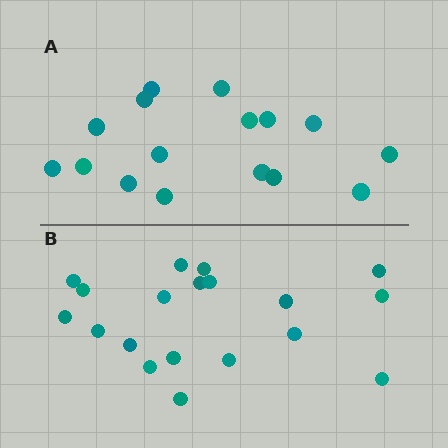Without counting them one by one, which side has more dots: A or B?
Region B (the bottom region) has more dots.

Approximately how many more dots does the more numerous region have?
Region B has just a few more — roughly 2 or 3 more dots than region A.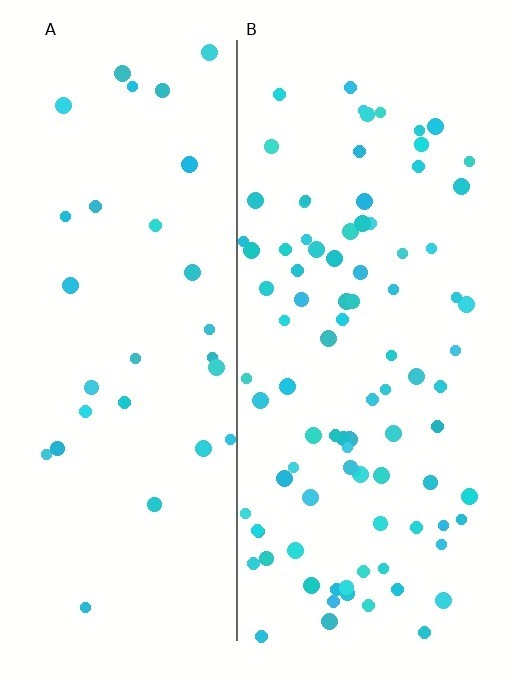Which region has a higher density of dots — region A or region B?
B (the right).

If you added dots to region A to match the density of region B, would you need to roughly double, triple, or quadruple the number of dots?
Approximately triple.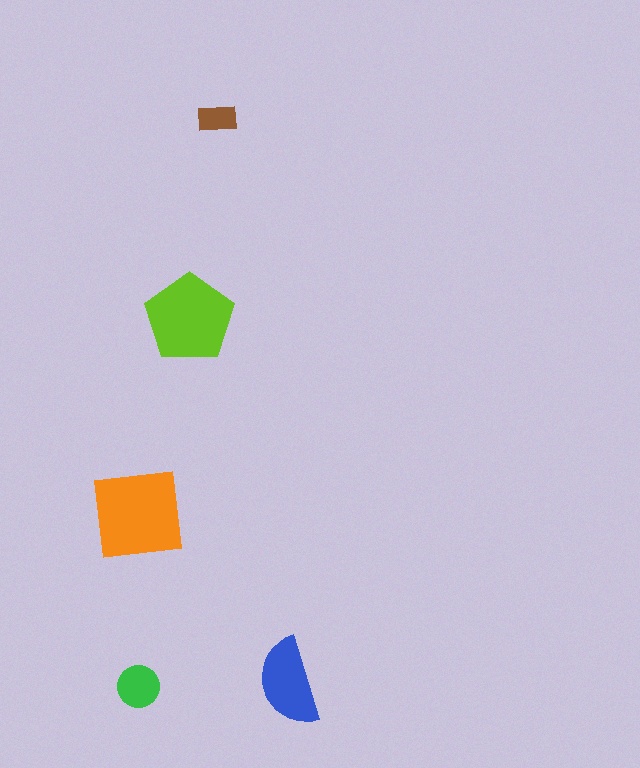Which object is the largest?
The orange square.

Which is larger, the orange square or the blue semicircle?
The orange square.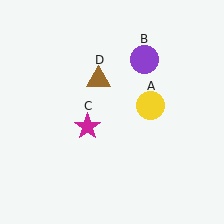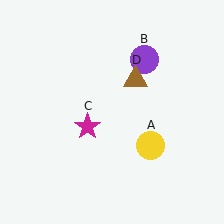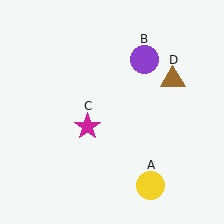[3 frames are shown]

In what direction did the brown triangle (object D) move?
The brown triangle (object D) moved right.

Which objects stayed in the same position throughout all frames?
Purple circle (object B) and magenta star (object C) remained stationary.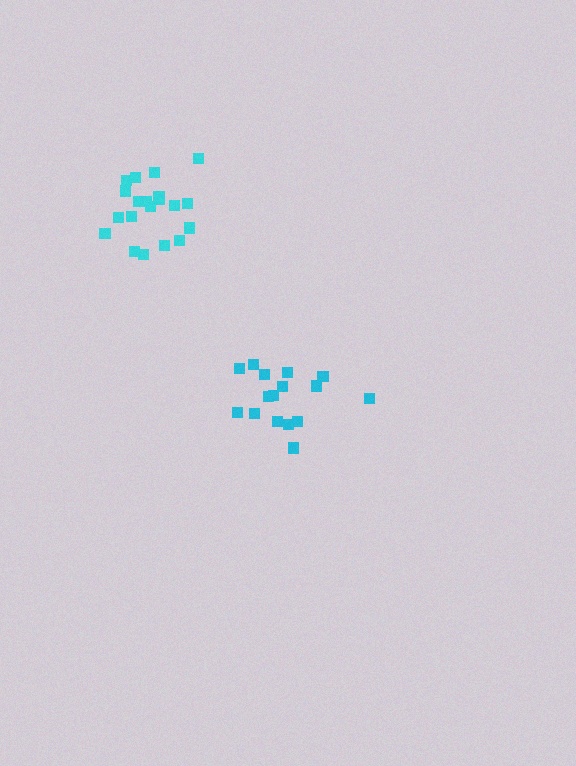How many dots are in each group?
Group 1: 20 dots, Group 2: 16 dots (36 total).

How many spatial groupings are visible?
There are 2 spatial groupings.